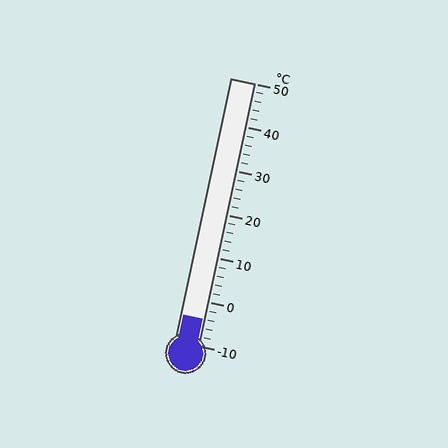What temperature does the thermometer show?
The thermometer shows approximately -4°C.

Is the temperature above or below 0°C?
The temperature is below 0°C.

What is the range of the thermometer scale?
The thermometer scale ranges from -10°C to 50°C.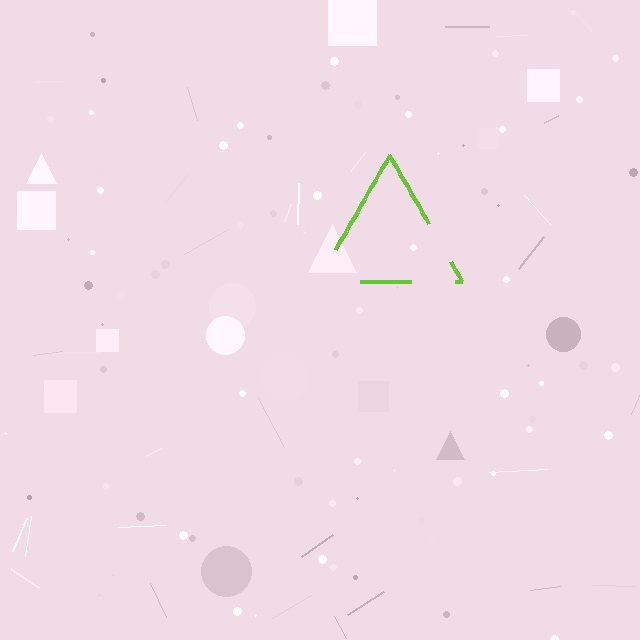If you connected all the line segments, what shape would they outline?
They would outline a triangle.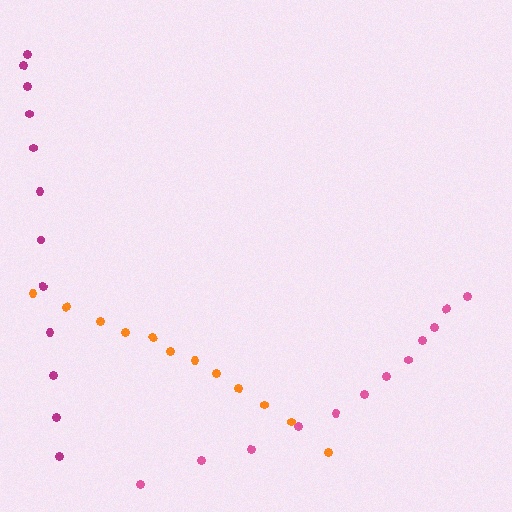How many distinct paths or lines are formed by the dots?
There are 3 distinct paths.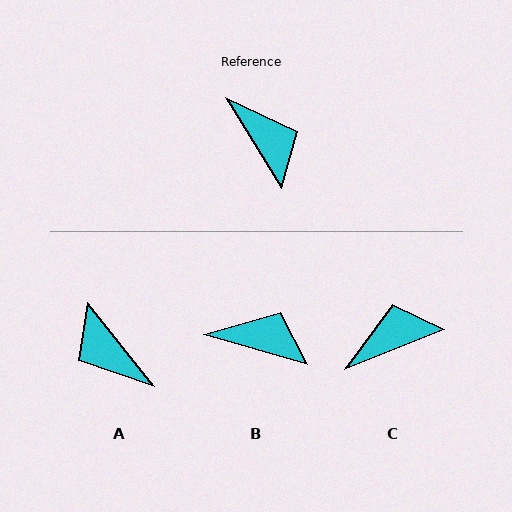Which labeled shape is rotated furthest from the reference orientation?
A, about 173 degrees away.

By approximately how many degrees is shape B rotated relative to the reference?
Approximately 42 degrees counter-clockwise.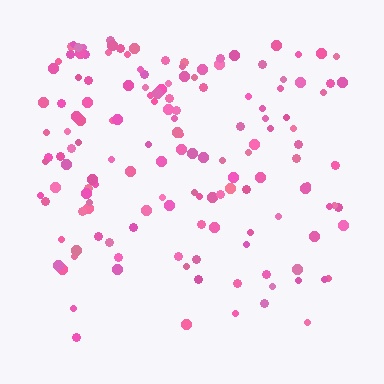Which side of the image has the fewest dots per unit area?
The bottom.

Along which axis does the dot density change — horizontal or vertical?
Vertical.